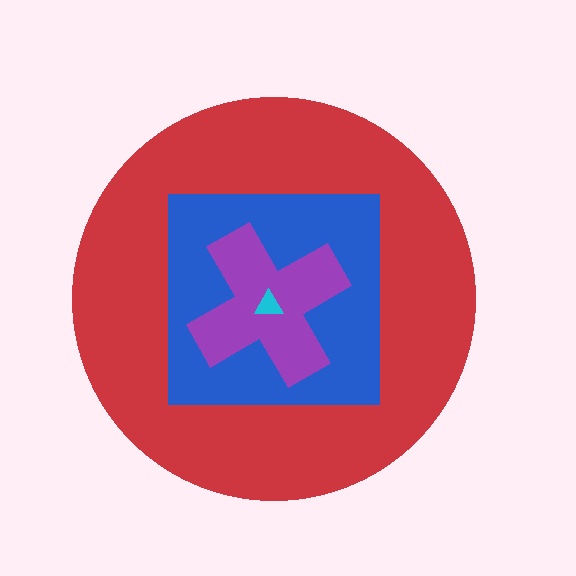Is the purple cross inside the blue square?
Yes.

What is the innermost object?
The cyan triangle.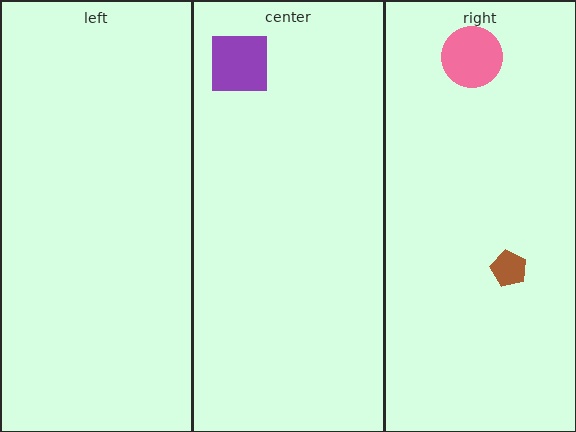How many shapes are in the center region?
1.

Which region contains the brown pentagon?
The right region.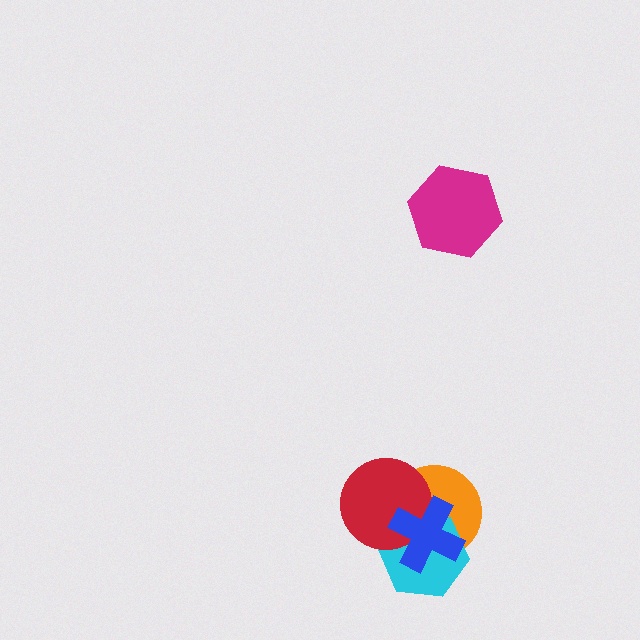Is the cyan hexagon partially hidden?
Yes, it is partially covered by another shape.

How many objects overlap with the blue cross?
3 objects overlap with the blue cross.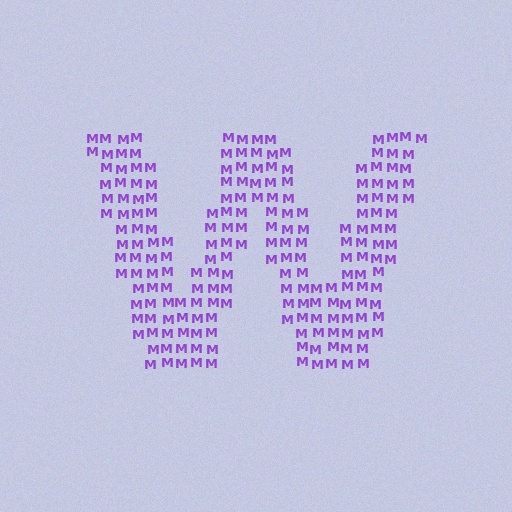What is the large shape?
The large shape is the letter W.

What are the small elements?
The small elements are letter M's.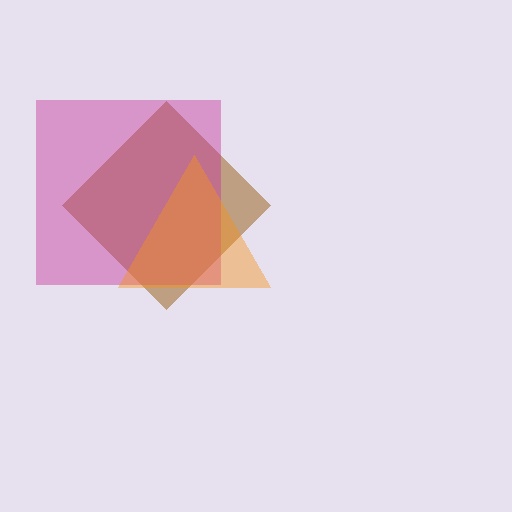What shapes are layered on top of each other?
The layered shapes are: a brown diamond, a magenta square, an orange triangle.